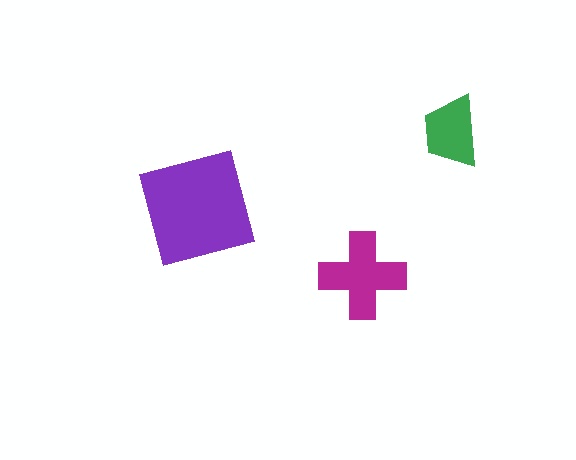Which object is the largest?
The purple square.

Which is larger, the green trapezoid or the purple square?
The purple square.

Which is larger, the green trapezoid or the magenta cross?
The magenta cross.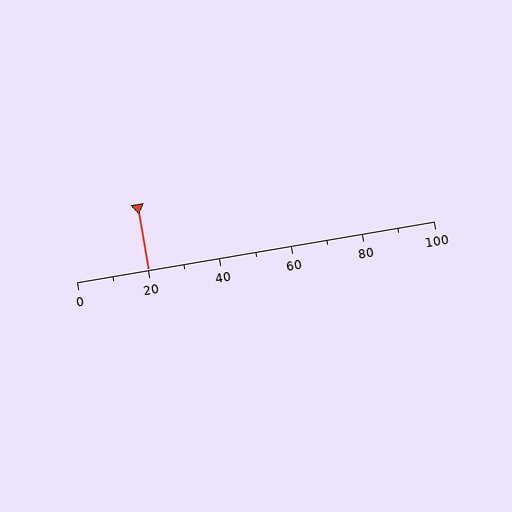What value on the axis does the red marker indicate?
The marker indicates approximately 20.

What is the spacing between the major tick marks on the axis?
The major ticks are spaced 20 apart.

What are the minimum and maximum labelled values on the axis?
The axis runs from 0 to 100.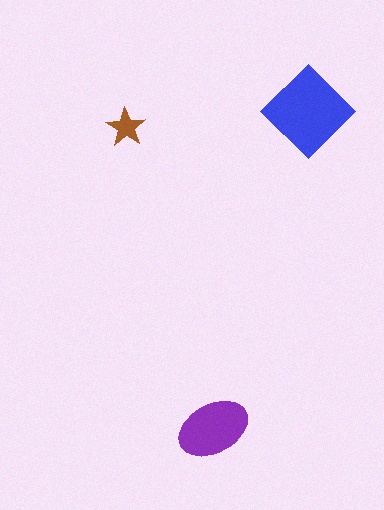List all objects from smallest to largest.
The brown star, the purple ellipse, the blue diamond.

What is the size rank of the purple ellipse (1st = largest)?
2nd.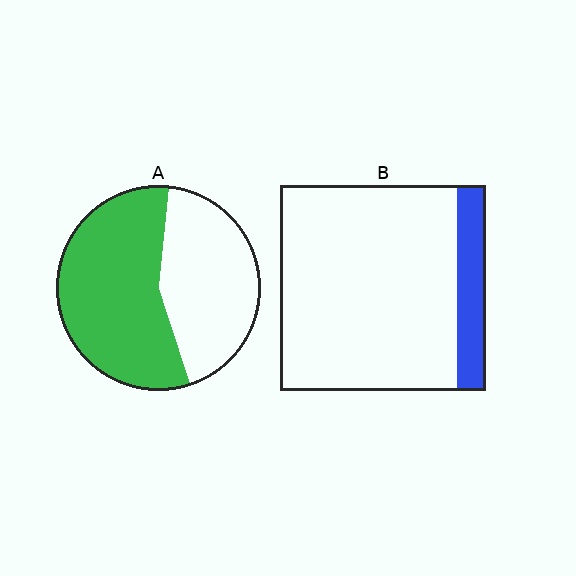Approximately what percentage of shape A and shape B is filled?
A is approximately 55% and B is approximately 15%.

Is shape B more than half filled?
No.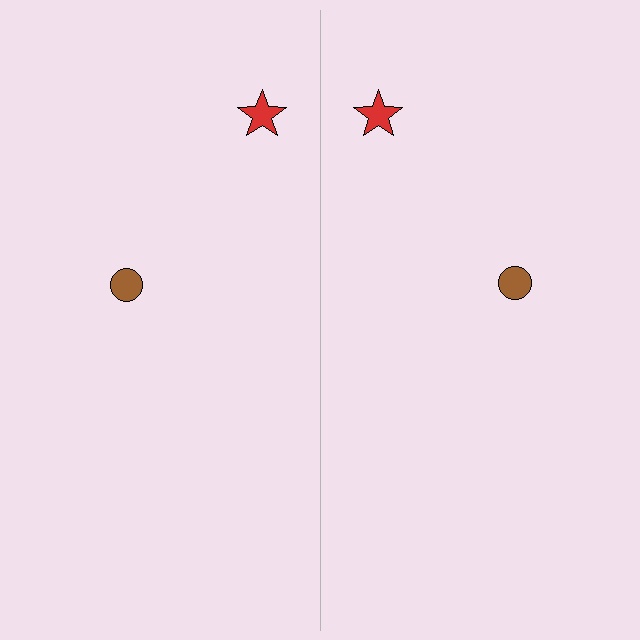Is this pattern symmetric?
Yes, this pattern has bilateral (reflection) symmetry.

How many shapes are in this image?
There are 4 shapes in this image.